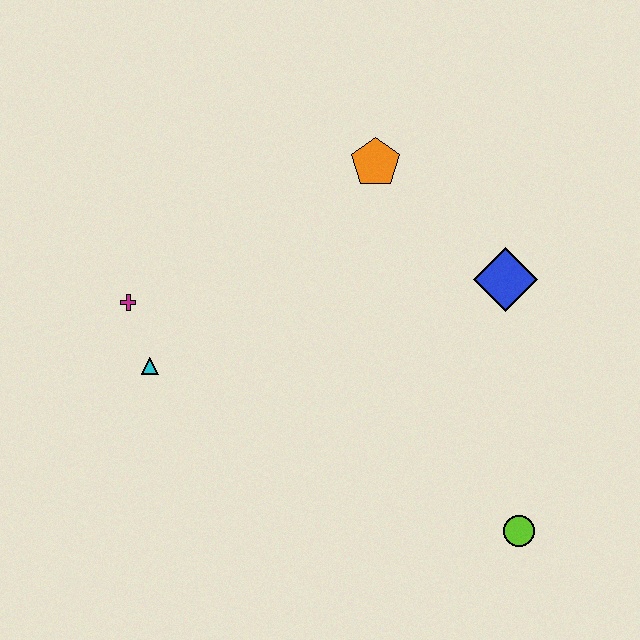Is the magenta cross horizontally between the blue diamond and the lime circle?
No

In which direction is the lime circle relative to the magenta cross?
The lime circle is to the right of the magenta cross.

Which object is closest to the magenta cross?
The cyan triangle is closest to the magenta cross.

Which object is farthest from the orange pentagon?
The lime circle is farthest from the orange pentagon.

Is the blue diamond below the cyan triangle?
No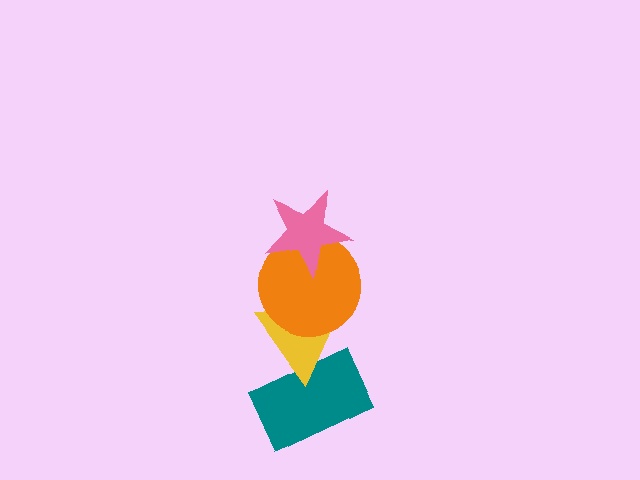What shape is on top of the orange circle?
The pink star is on top of the orange circle.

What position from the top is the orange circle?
The orange circle is 2nd from the top.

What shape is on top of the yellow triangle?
The orange circle is on top of the yellow triangle.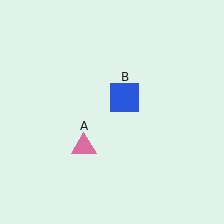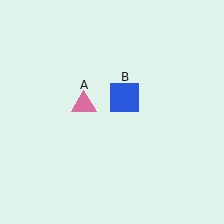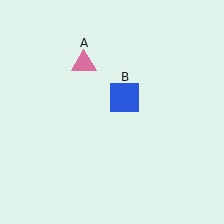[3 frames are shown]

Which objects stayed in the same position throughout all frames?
Blue square (object B) remained stationary.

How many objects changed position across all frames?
1 object changed position: pink triangle (object A).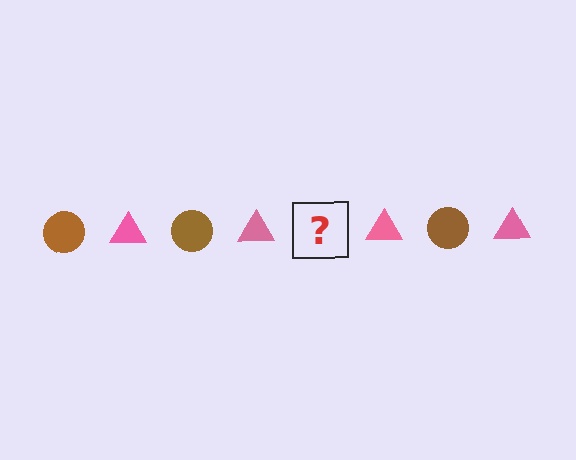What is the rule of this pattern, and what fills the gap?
The rule is that the pattern alternates between brown circle and pink triangle. The gap should be filled with a brown circle.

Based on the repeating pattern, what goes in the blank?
The blank should be a brown circle.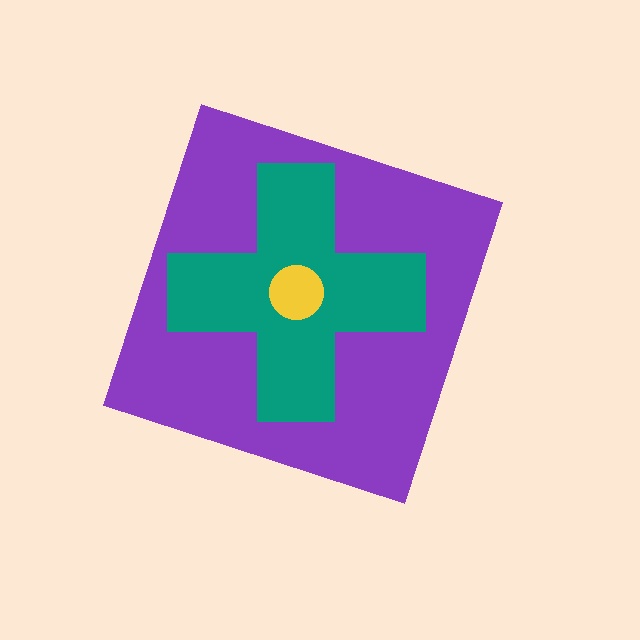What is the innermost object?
The yellow circle.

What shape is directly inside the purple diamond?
The teal cross.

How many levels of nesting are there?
3.